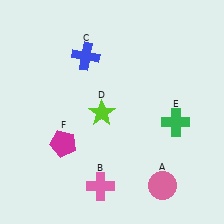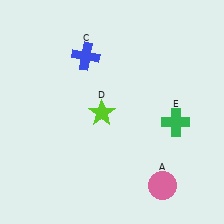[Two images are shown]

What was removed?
The pink cross (B), the magenta pentagon (F) were removed in Image 2.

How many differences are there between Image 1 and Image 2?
There are 2 differences between the two images.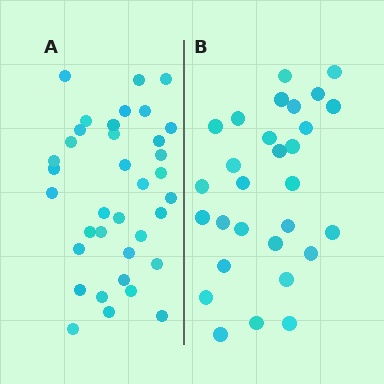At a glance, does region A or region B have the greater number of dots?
Region A (the left region) has more dots.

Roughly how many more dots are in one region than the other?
Region A has roughly 8 or so more dots than region B.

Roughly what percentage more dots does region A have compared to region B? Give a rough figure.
About 25% more.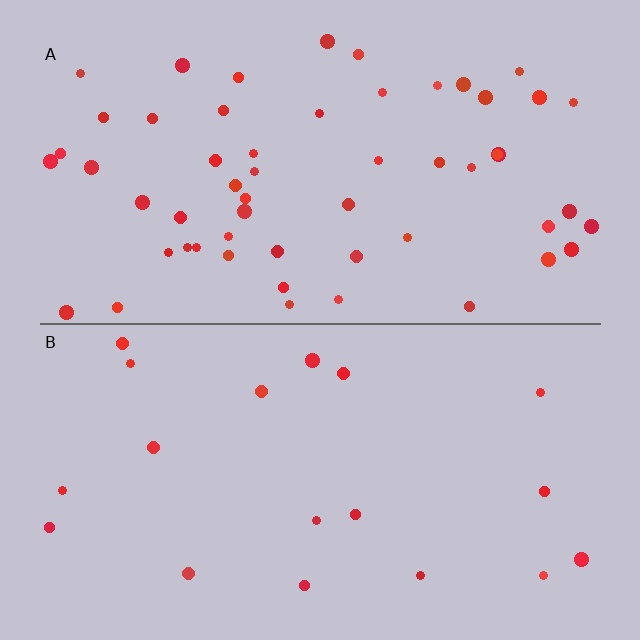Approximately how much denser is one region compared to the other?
Approximately 3.0× — region A over region B.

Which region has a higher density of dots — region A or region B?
A (the top).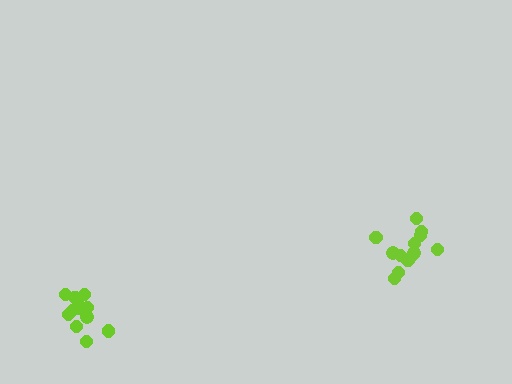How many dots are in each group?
Group 1: 13 dots, Group 2: 13 dots (26 total).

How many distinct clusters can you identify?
There are 2 distinct clusters.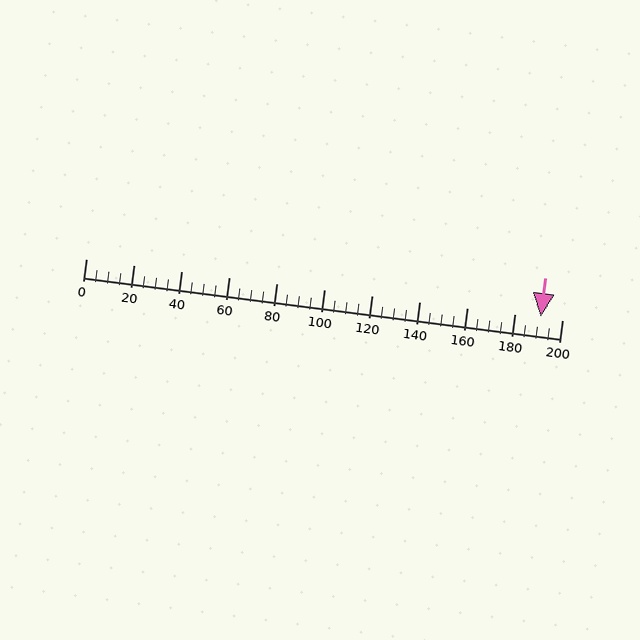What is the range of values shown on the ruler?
The ruler shows values from 0 to 200.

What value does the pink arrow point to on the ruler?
The pink arrow points to approximately 191.